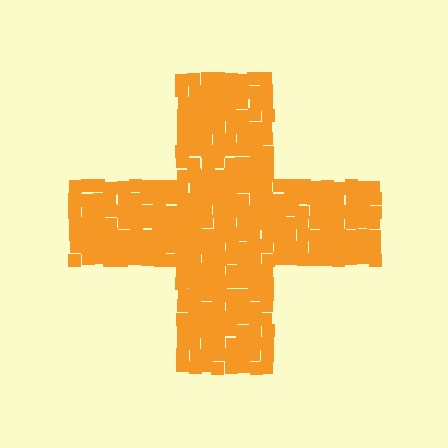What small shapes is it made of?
It is made of small squares.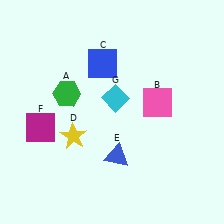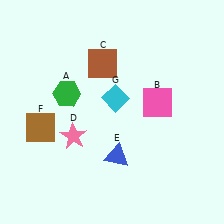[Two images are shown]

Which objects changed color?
C changed from blue to brown. D changed from yellow to pink. F changed from magenta to brown.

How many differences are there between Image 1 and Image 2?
There are 3 differences between the two images.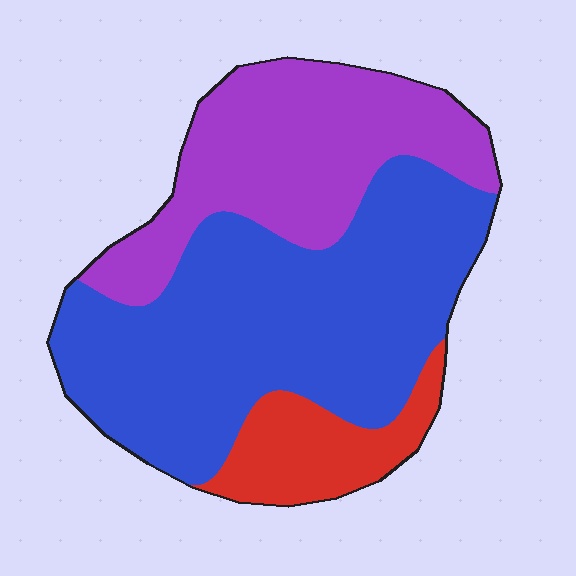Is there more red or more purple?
Purple.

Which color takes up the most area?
Blue, at roughly 55%.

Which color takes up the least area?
Red, at roughly 15%.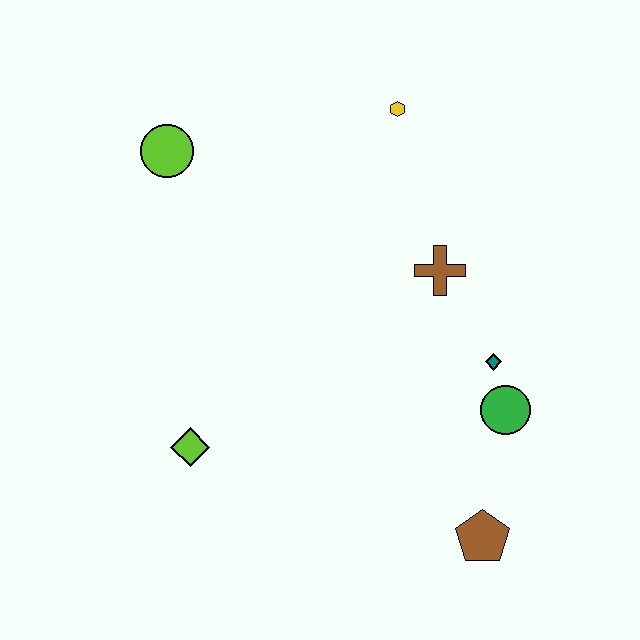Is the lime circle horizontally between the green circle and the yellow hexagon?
No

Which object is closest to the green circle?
The teal diamond is closest to the green circle.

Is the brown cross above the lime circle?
No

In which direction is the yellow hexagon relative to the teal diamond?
The yellow hexagon is above the teal diamond.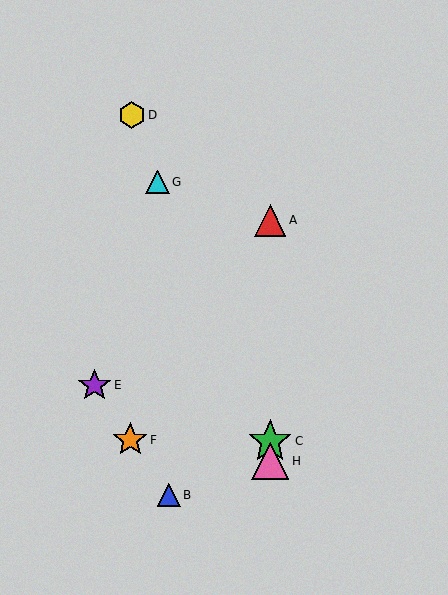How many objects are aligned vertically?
3 objects (A, C, H) are aligned vertically.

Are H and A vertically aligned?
Yes, both are at x≈270.